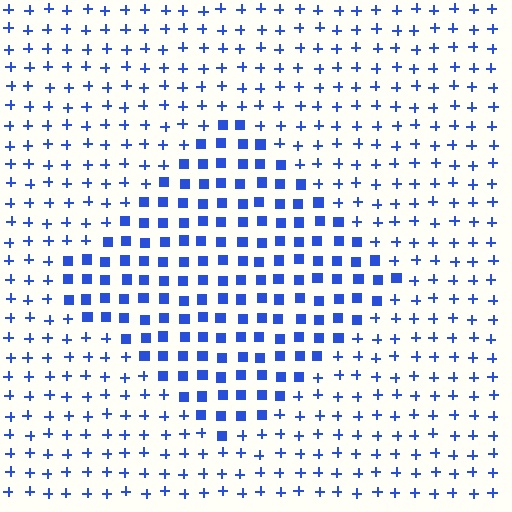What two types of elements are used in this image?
The image uses squares inside the diamond region and plus signs outside it.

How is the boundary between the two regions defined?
The boundary is defined by a change in element shape: squares inside vs. plus signs outside. All elements share the same color and spacing.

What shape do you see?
I see a diamond.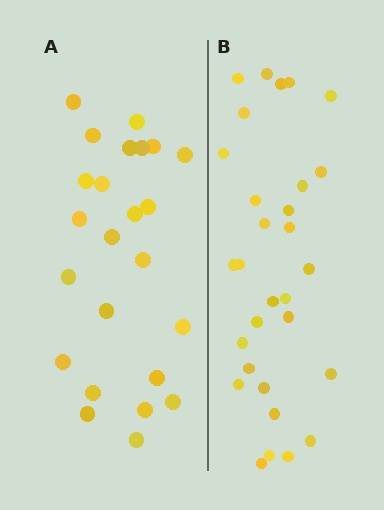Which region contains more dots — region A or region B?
Region B (the right region) has more dots.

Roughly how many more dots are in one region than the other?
Region B has about 6 more dots than region A.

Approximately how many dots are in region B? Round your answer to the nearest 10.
About 30 dots.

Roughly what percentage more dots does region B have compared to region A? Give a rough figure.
About 25% more.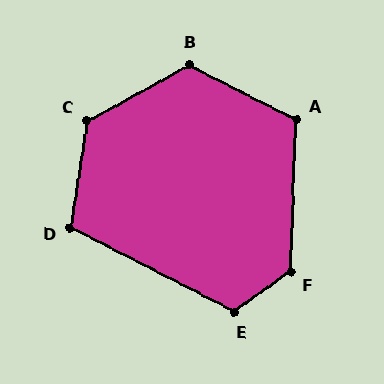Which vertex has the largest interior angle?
F, at approximately 127 degrees.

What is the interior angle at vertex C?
Approximately 127 degrees (obtuse).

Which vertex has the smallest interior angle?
D, at approximately 108 degrees.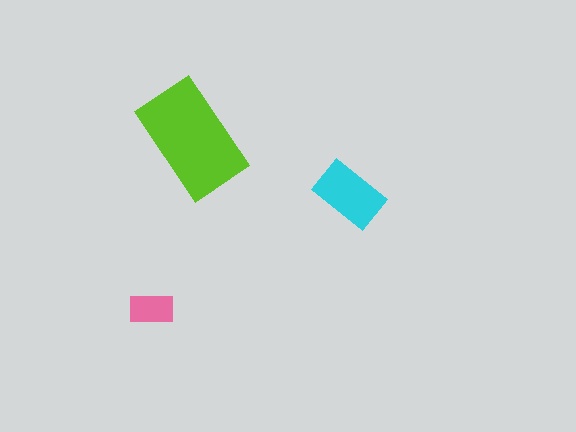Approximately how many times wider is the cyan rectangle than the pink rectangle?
About 1.5 times wider.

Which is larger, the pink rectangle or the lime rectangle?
The lime one.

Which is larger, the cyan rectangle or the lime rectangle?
The lime one.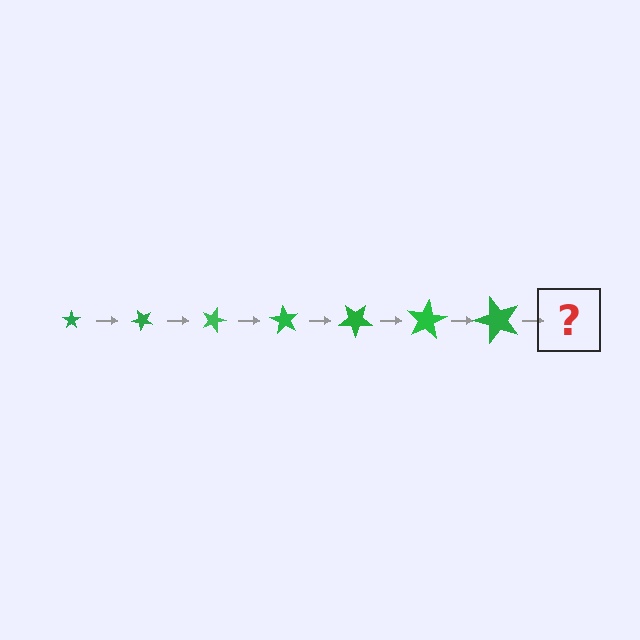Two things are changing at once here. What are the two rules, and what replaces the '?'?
The two rules are that the star grows larger each step and it rotates 45 degrees each step. The '?' should be a star, larger than the previous one and rotated 315 degrees from the start.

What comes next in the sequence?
The next element should be a star, larger than the previous one and rotated 315 degrees from the start.